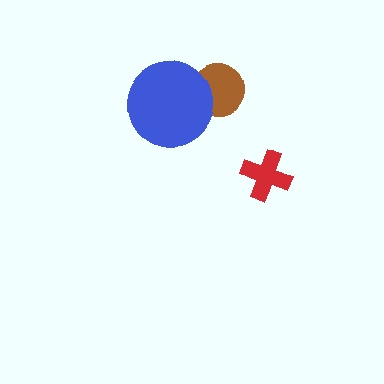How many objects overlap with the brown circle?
1 object overlaps with the brown circle.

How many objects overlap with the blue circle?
1 object overlaps with the blue circle.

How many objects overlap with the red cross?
0 objects overlap with the red cross.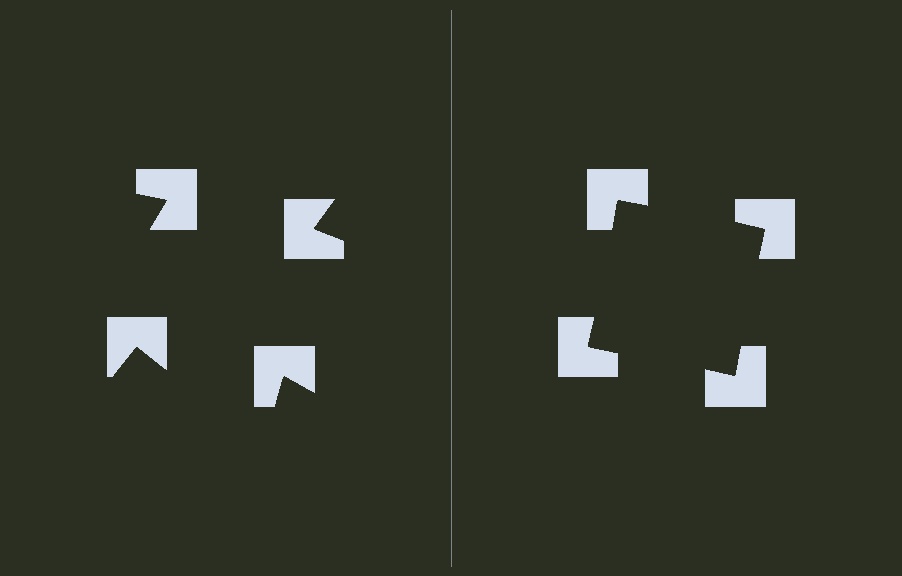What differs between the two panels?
The notched squares are positioned identically on both sides; only the wedge orientations differ. On the right they align to a square; on the left they are misaligned.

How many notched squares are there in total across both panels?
8 — 4 on each side.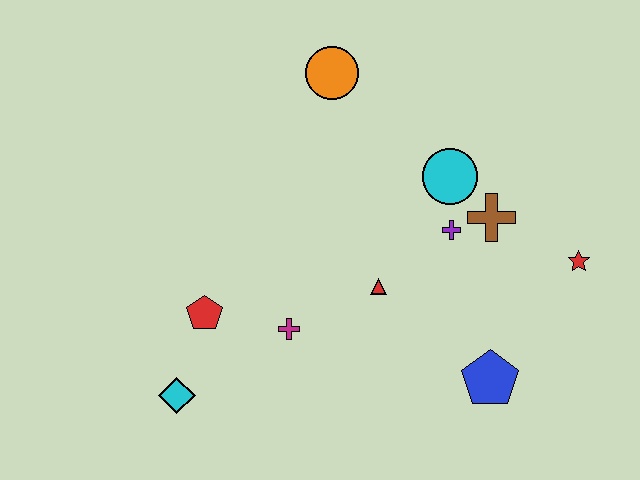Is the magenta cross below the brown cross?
Yes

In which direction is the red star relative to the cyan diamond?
The red star is to the right of the cyan diamond.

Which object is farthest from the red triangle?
The cyan diamond is farthest from the red triangle.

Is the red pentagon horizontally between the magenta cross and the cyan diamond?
Yes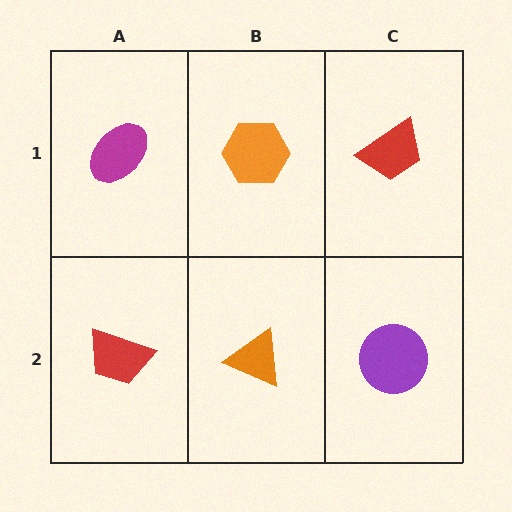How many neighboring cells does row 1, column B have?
3.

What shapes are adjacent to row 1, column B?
An orange triangle (row 2, column B), a magenta ellipse (row 1, column A), a red trapezoid (row 1, column C).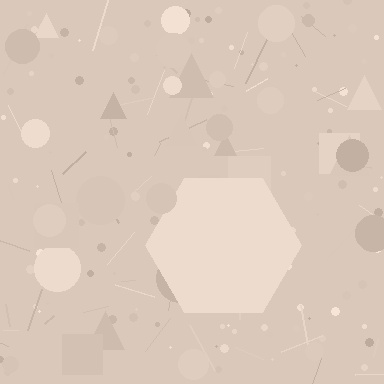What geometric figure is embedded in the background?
A hexagon is embedded in the background.